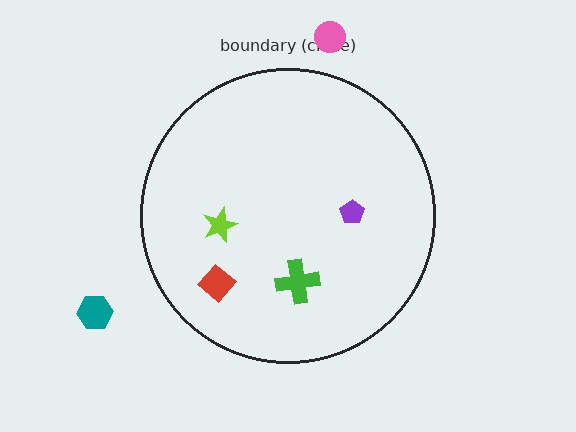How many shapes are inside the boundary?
4 inside, 2 outside.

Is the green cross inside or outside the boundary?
Inside.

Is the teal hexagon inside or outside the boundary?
Outside.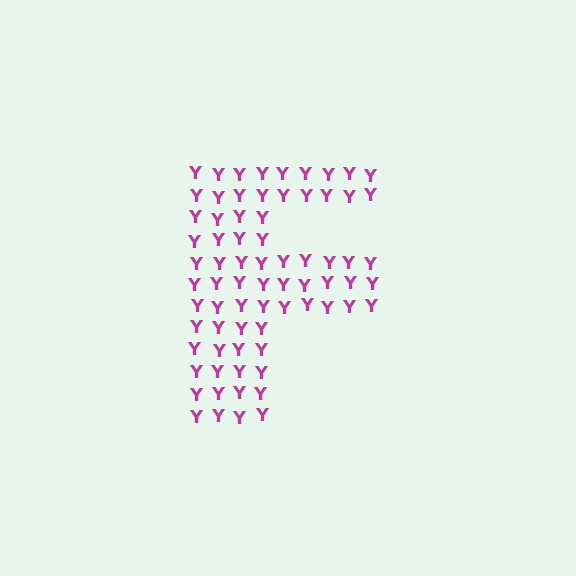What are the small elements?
The small elements are letter Y's.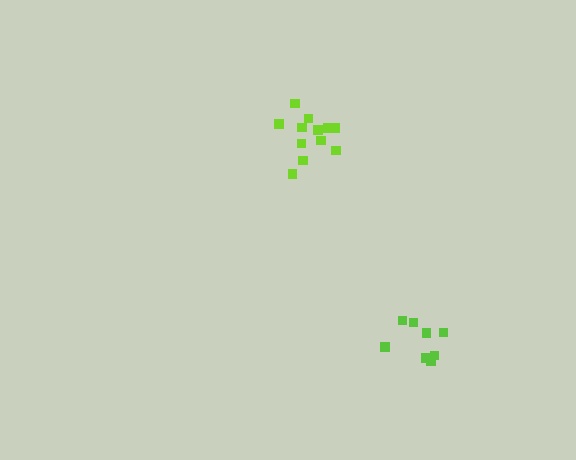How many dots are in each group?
Group 1: 12 dots, Group 2: 8 dots (20 total).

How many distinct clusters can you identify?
There are 2 distinct clusters.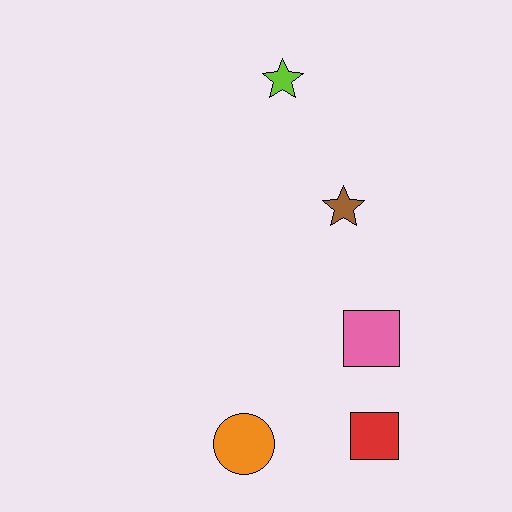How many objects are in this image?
There are 5 objects.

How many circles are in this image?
There is 1 circle.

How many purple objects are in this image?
There are no purple objects.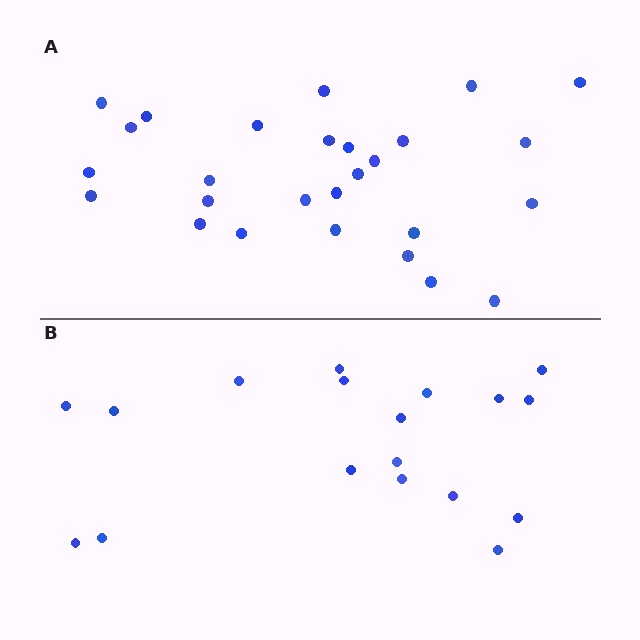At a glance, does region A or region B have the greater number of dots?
Region A (the top region) has more dots.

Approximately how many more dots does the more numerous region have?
Region A has roughly 8 or so more dots than region B.